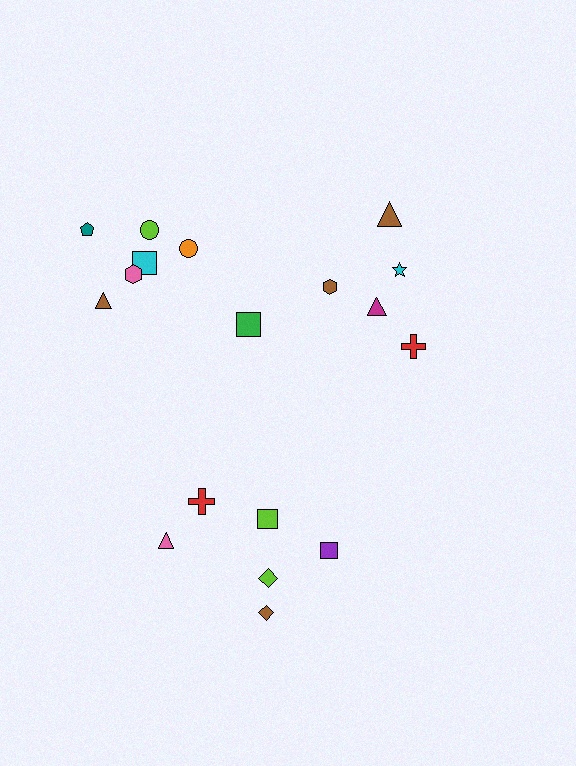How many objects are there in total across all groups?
There are 18 objects.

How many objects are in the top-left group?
There are 7 objects.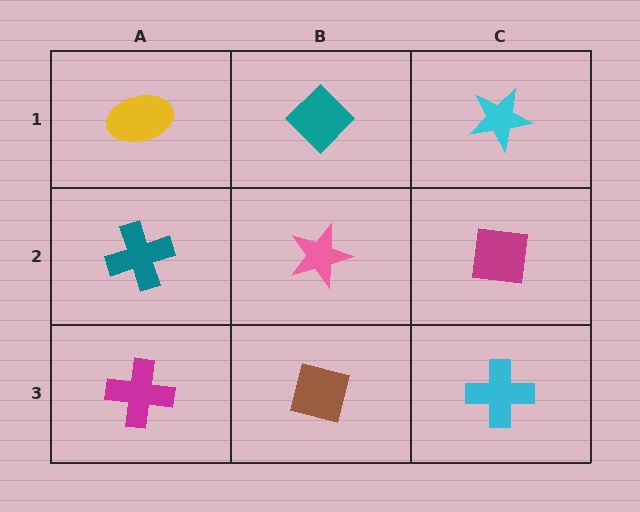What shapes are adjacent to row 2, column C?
A cyan star (row 1, column C), a cyan cross (row 3, column C), a pink star (row 2, column B).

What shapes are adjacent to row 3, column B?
A pink star (row 2, column B), a magenta cross (row 3, column A), a cyan cross (row 3, column C).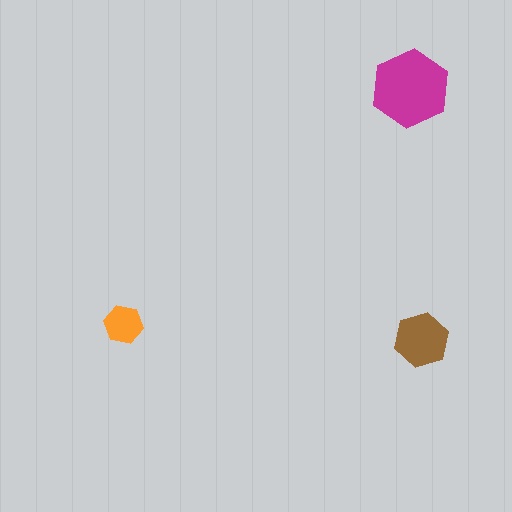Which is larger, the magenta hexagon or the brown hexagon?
The magenta one.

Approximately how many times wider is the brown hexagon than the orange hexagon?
About 1.5 times wider.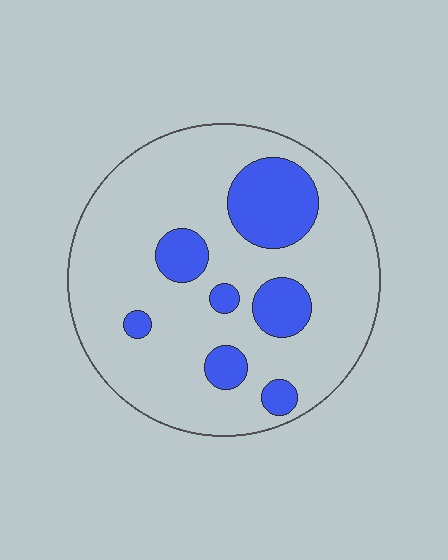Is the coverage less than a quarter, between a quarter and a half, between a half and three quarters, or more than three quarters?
Less than a quarter.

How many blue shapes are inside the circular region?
7.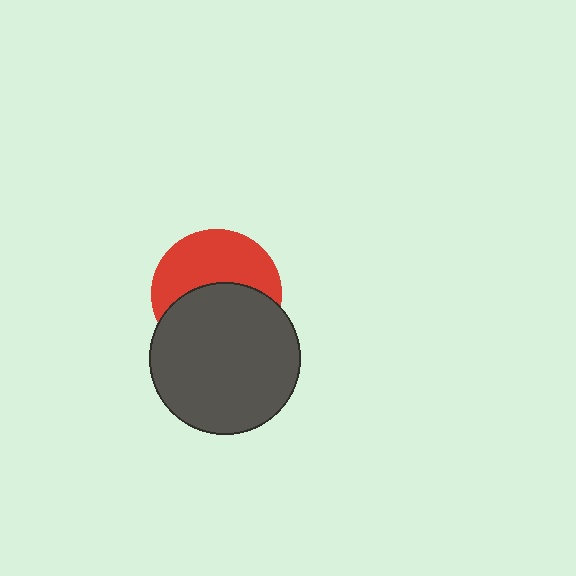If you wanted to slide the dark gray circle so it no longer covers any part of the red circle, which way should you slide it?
Slide it down — that is the most direct way to separate the two shapes.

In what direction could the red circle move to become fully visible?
The red circle could move up. That would shift it out from behind the dark gray circle entirely.